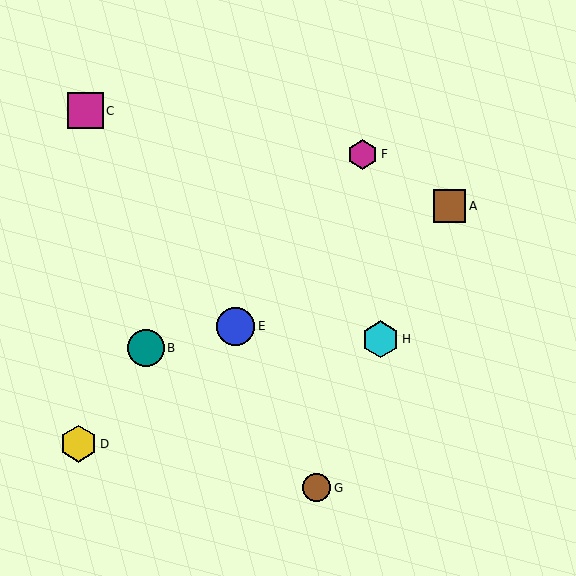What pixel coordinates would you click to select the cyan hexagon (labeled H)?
Click at (381, 339) to select the cyan hexagon H.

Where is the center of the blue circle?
The center of the blue circle is at (236, 326).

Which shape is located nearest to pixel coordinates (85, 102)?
The magenta square (labeled C) at (85, 111) is nearest to that location.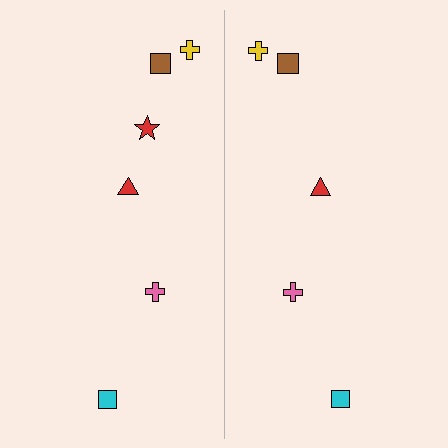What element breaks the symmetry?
A red star is missing from the right side.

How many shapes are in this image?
There are 11 shapes in this image.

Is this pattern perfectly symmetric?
No, the pattern is not perfectly symmetric. A red star is missing from the right side.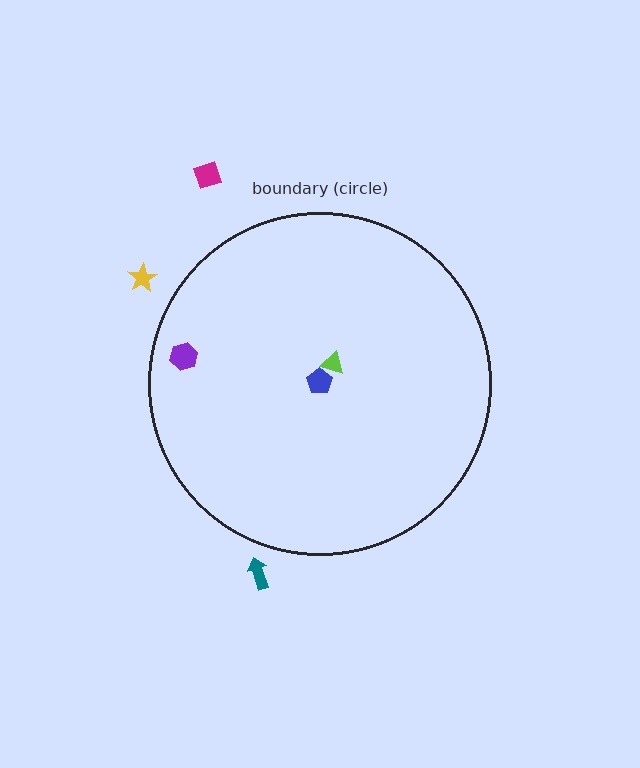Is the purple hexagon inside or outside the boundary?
Inside.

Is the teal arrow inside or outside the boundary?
Outside.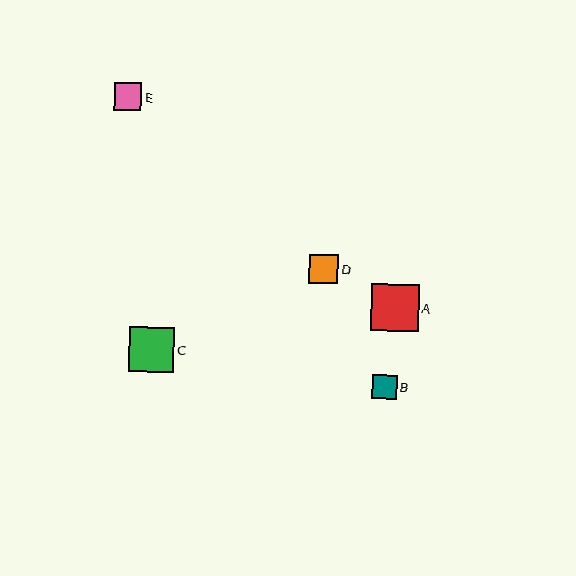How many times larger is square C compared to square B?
Square C is approximately 1.8 times the size of square B.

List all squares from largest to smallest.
From largest to smallest: A, C, D, E, B.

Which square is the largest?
Square A is the largest with a size of approximately 47 pixels.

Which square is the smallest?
Square B is the smallest with a size of approximately 24 pixels.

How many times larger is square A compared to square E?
Square A is approximately 1.7 times the size of square E.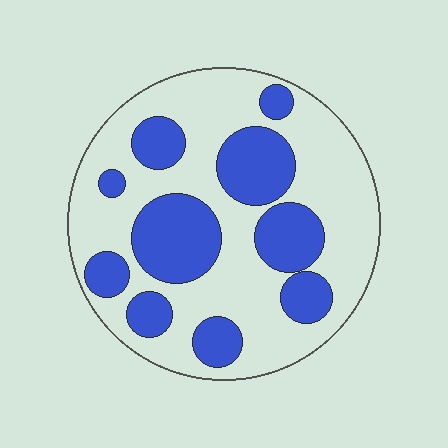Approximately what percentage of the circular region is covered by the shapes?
Approximately 35%.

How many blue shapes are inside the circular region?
10.